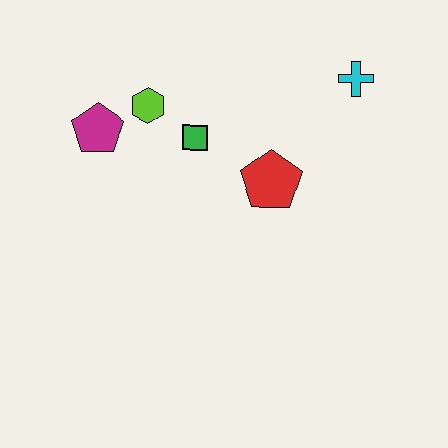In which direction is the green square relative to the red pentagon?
The green square is to the left of the red pentagon.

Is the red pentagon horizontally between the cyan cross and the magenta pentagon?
Yes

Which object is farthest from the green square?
The cyan cross is farthest from the green square.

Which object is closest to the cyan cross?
The red pentagon is closest to the cyan cross.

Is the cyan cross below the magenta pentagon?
No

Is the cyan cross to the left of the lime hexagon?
No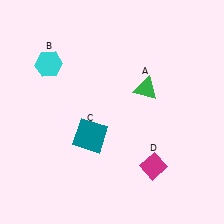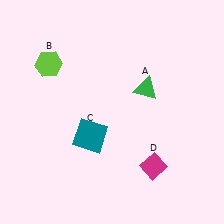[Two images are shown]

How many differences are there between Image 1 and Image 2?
There is 1 difference between the two images.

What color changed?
The hexagon (B) changed from cyan in Image 1 to lime in Image 2.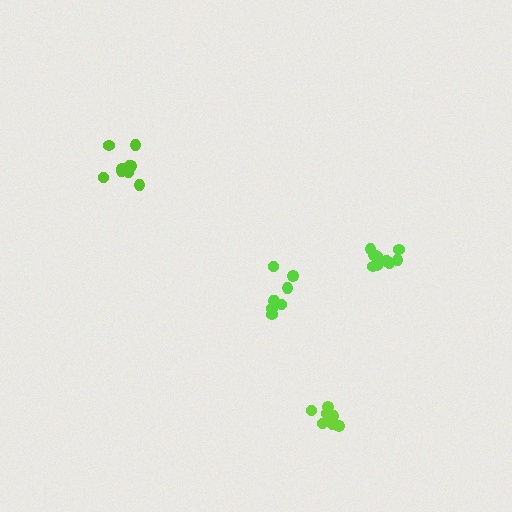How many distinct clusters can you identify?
There are 4 distinct clusters.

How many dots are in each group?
Group 1: 8 dots, Group 2: 8 dots, Group 3: 9 dots, Group 4: 9 dots (34 total).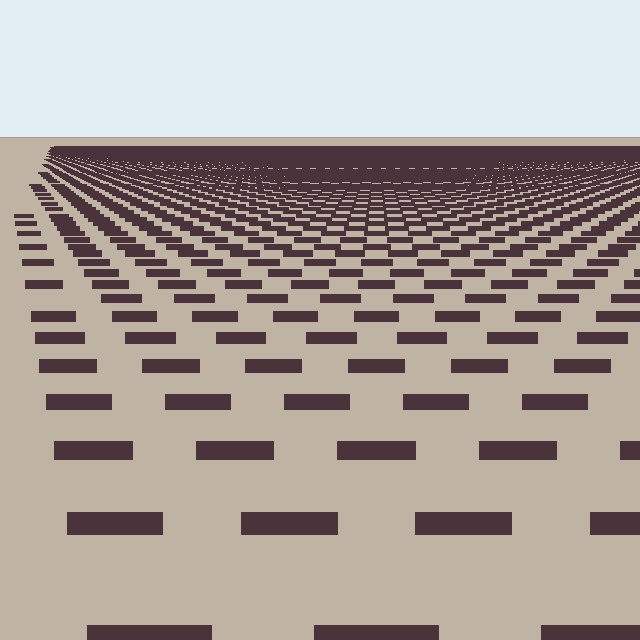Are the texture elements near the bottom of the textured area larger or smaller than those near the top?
Larger. Near the bottom, elements are closer to the viewer and appear at a bigger on-screen size.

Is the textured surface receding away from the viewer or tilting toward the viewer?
The surface is receding away from the viewer. Texture elements get smaller and denser toward the top.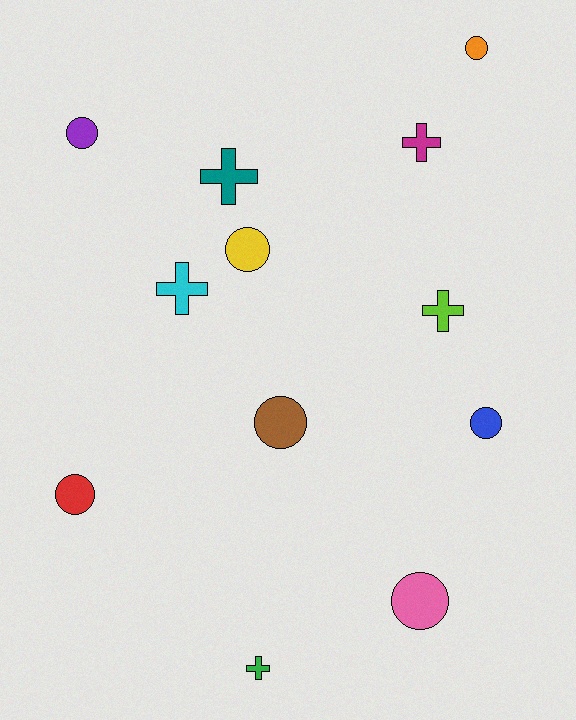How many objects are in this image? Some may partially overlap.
There are 12 objects.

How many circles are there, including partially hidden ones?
There are 7 circles.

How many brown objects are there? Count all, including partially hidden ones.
There is 1 brown object.